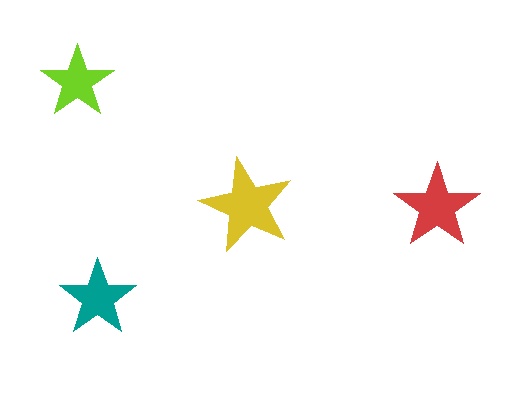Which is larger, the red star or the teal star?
The red one.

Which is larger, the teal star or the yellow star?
The yellow one.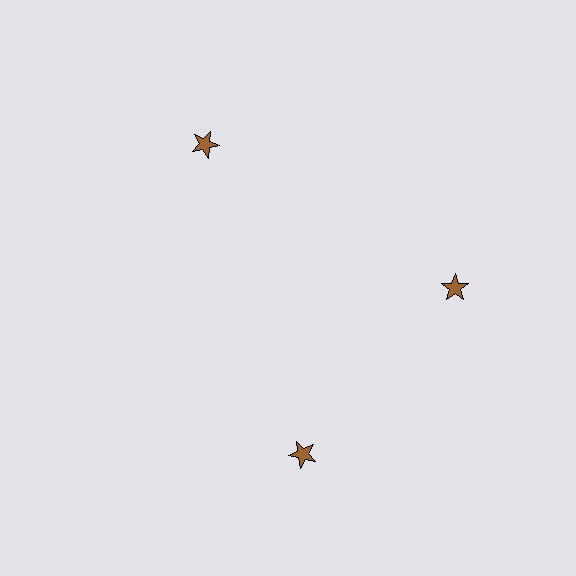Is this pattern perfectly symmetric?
No. The 3 brown stars are arranged in a ring, but one element near the 7 o'clock position is rotated out of alignment along the ring, breaking the 3-fold rotational symmetry.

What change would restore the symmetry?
The symmetry would be restored by rotating it back into even spacing with its neighbors so that all 3 stars sit at equal angles and equal distance from the center.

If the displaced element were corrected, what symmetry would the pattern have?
It would have 3-fold rotational symmetry — the pattern would map onto itself every 120 degrees.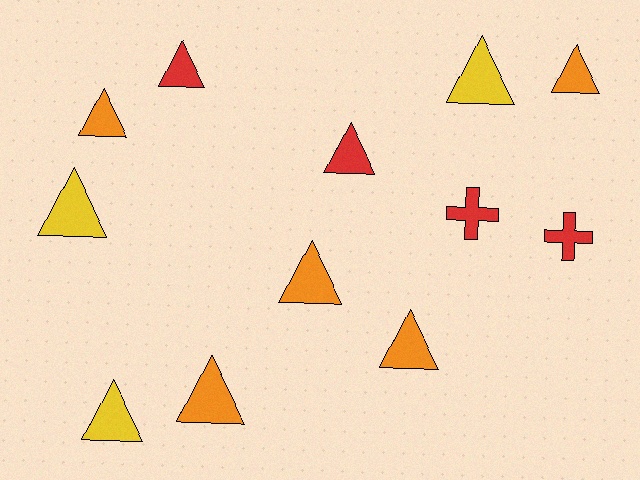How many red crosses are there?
There are 2 red crosses.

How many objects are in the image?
There are 12 objects.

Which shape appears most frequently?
Triangle, with 10 objects.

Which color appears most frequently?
Orange, with 5 objects.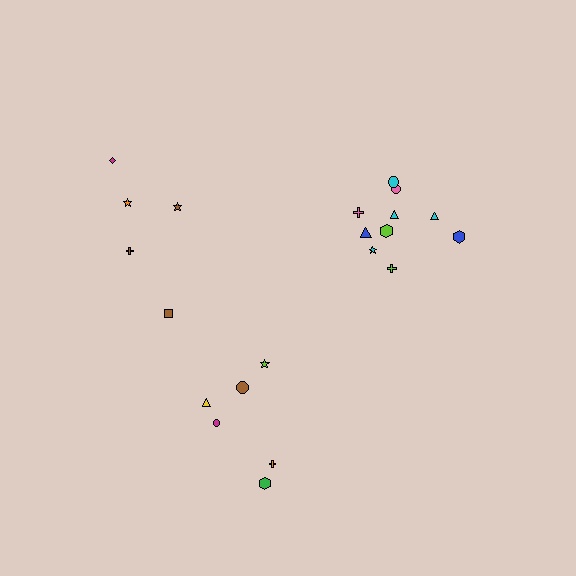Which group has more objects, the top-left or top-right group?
The top-right group.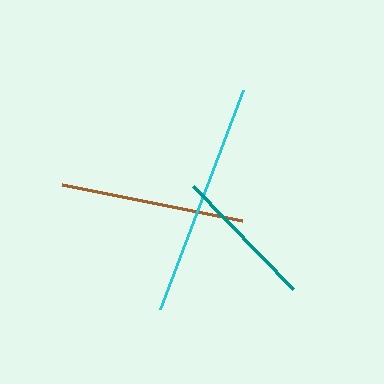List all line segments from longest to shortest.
From longest to shortest: cyan, brown, teal.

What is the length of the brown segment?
The brown segment is approximately 184 pixels long.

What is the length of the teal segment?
The teal segment is approximately 144 pixels long.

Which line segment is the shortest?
The teal line is the shortest at approximately 144 pixels.